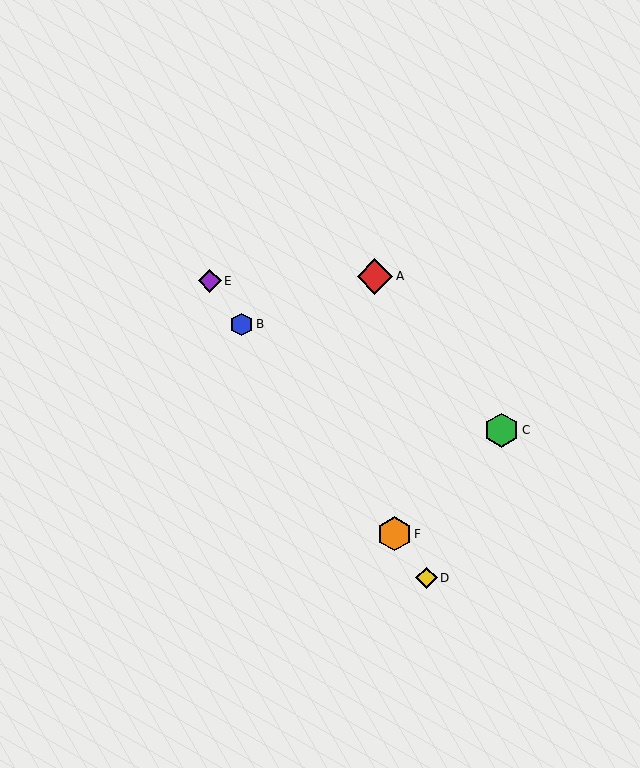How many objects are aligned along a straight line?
4 objects (B, D, E, F) are aligned along a straight line.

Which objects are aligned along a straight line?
Objects B, D, E, F are aligned along a straight line.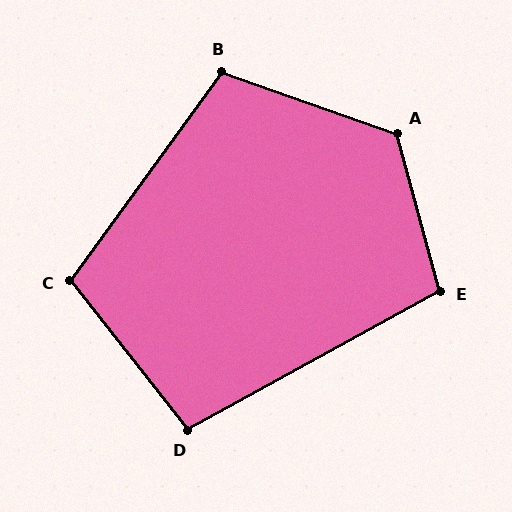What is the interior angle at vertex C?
Approximately 106 degrees (obtuse).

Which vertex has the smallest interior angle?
D, at approximately 99 degrees.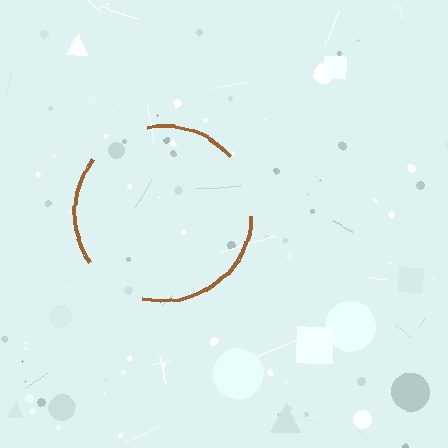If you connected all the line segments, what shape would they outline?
They would outline a circle.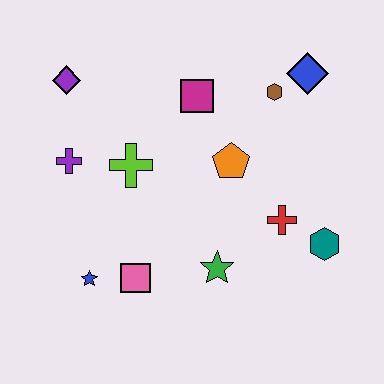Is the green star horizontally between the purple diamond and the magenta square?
No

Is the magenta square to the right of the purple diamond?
Yes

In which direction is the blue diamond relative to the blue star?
The blue diamond is to the right of the blue star.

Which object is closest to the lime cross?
The purple cross is closest to the lime cross.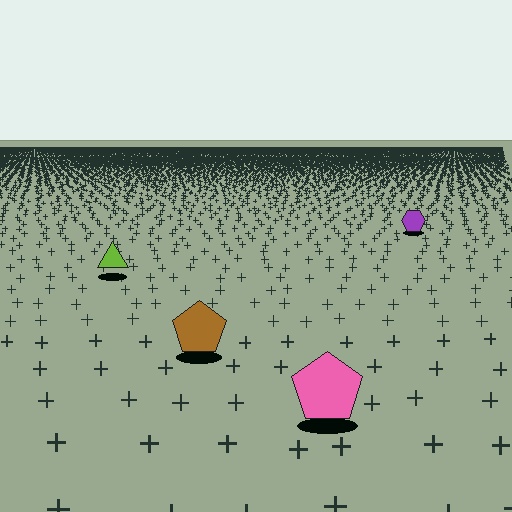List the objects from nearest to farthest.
From nearest to farthest: the pink pentagon, the brown pentagon, the lime triangle, the purple hexagon.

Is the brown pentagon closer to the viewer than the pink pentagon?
No. The pink pentagon is closer — you can tell from the texture gradient: the ground texture is coarser near it.